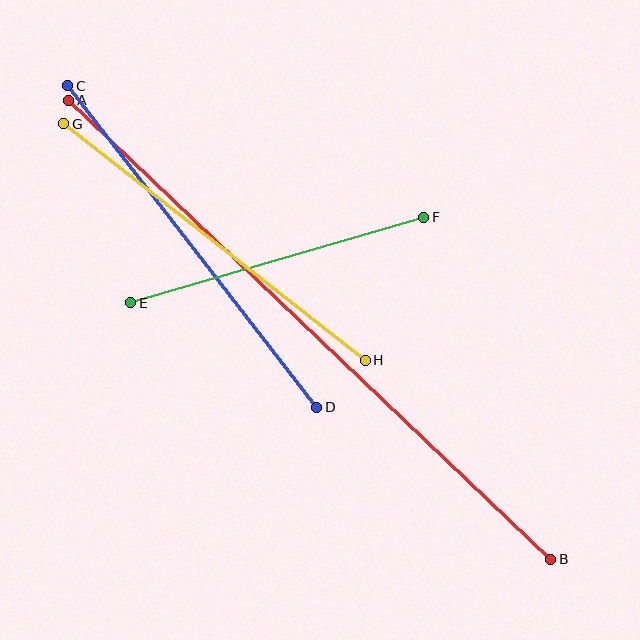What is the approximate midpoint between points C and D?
The midpoint is at approximately (192, 247) pixels.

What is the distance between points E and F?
The distance is approximately 306 pixels.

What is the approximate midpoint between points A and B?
The midpoint is at approximately (310, 330) pixels.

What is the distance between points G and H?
The distance is approximately 383 pixels.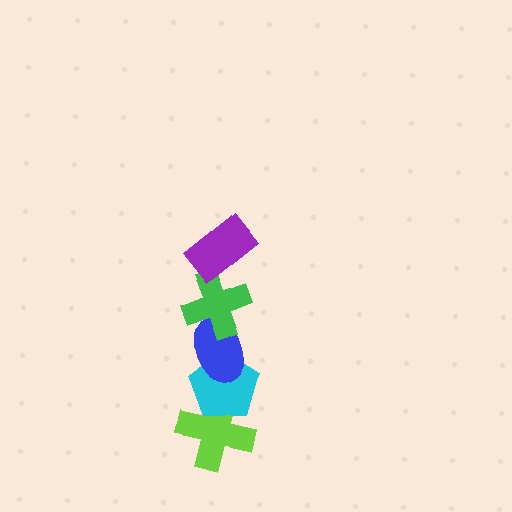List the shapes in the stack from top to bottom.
From top to bottom: the purple rectangle, the green cross, the blue ellipse, the cyan pentagon, the lime cross.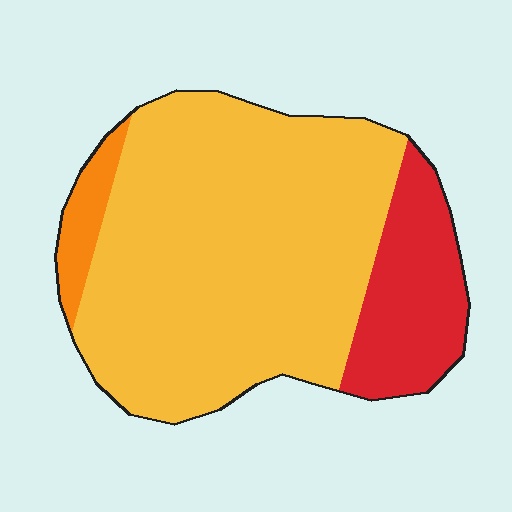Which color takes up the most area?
Yellow, at roughly 75%.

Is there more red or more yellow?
Yellow.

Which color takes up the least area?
Orange, at roughly 5%.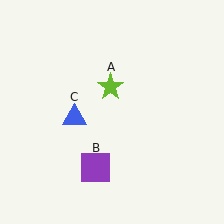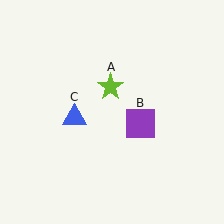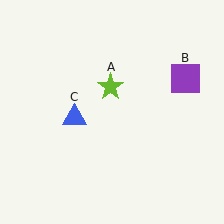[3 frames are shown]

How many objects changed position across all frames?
1 object changed position: purple square (object B).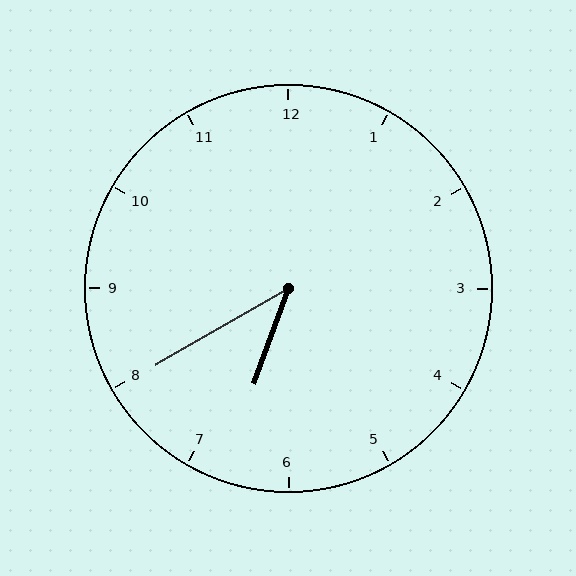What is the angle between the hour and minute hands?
Approximately 40 degrees.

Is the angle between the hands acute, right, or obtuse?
It is acute.